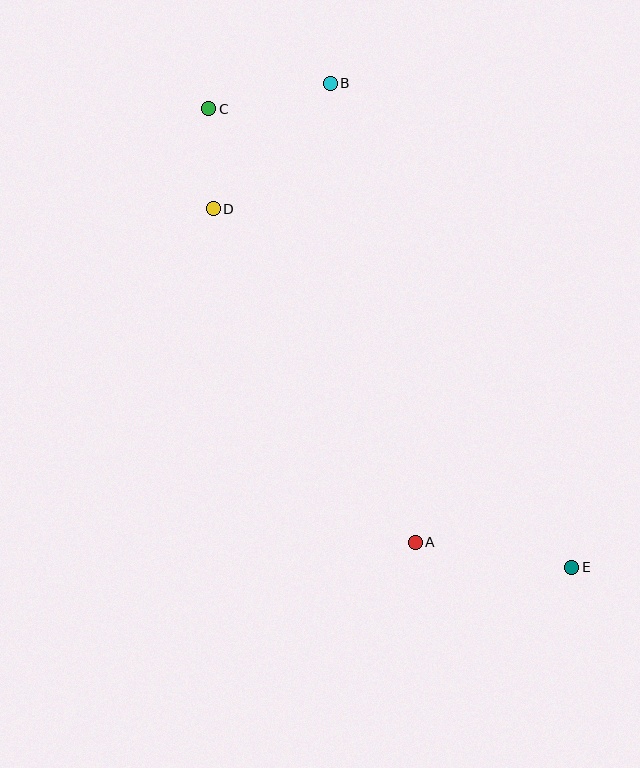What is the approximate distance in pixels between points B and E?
The distance between B and E is approximately 541 pixels.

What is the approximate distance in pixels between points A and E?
The distance between A and E is approximately 158 pixels.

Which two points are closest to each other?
Points C and D are closest to each other.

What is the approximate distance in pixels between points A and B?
The distance between A and B is approximately 467 pixels.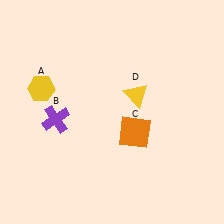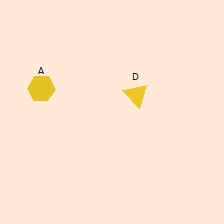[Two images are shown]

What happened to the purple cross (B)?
The purple cross (B) was removed in Image 2. It was in the bottom-left area of Image 1.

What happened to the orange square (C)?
The orange square (C) was removed in Image 2. It was in the bottom-right area of Image 1.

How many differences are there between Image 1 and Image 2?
There are 2 differences between the two images.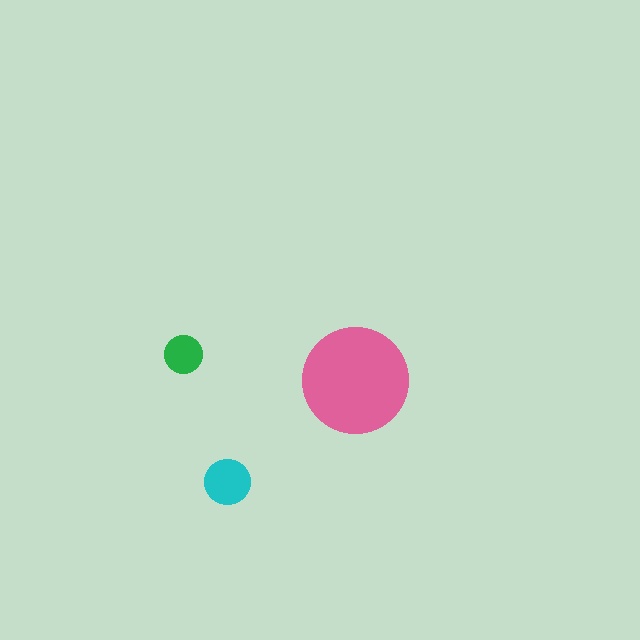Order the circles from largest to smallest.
the pink one, the cyan one, the green one.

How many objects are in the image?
There are 3 objects in the image.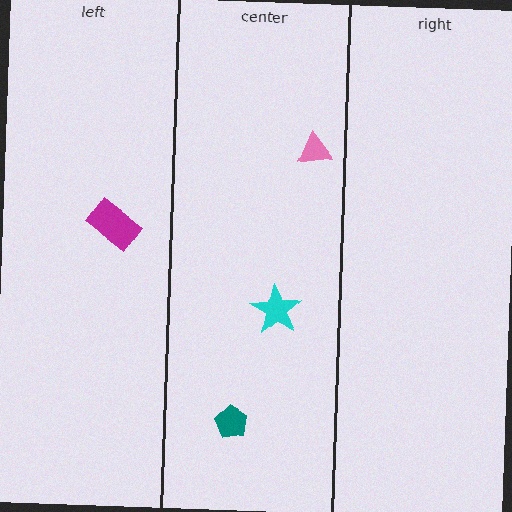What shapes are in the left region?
The magenta rectangle.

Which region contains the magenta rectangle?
The left region.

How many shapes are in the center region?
3.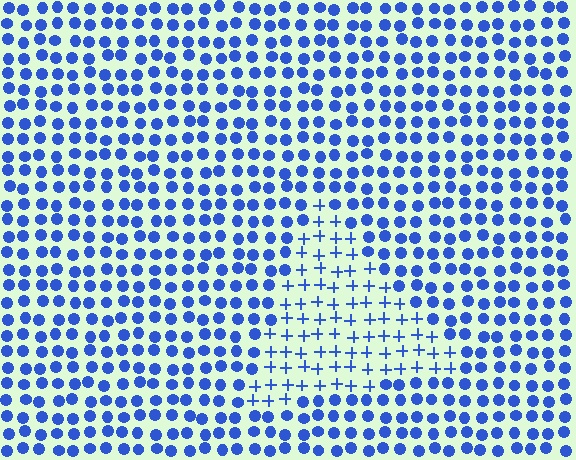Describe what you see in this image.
The image is filled with small blue elements arranged in a uniform grid. A triangle-shaped region contains plus signs, while the surrounding area contains circles. The boundary is defined purely by the change in element shape.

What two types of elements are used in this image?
The image uses plus signs inside the triangle region and circles outside it.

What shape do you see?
I see a triangle.